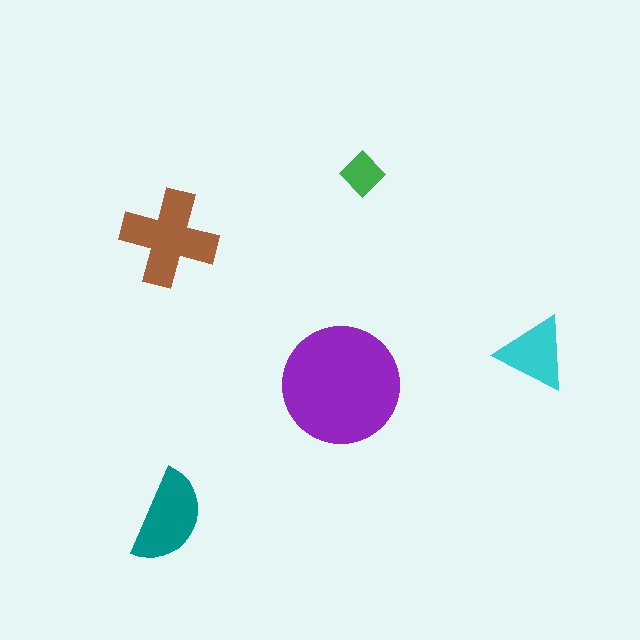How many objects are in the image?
There are 5 objects in the image.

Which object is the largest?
The purple circle.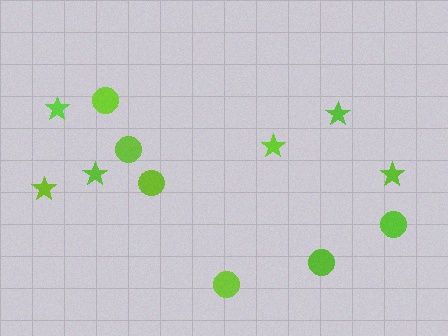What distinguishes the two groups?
There are 2 groups: one group of circles (6) and one group of stars (6).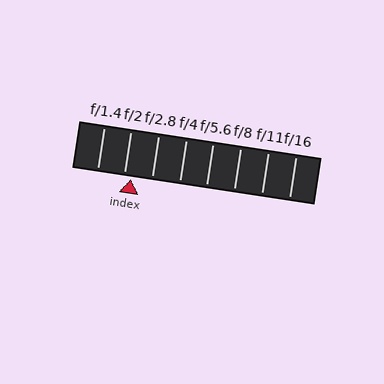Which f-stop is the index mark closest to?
The index mark is closest to f/2.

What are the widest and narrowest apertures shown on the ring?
The widest aperture shown is f/1.4 and the narrowest is f/16.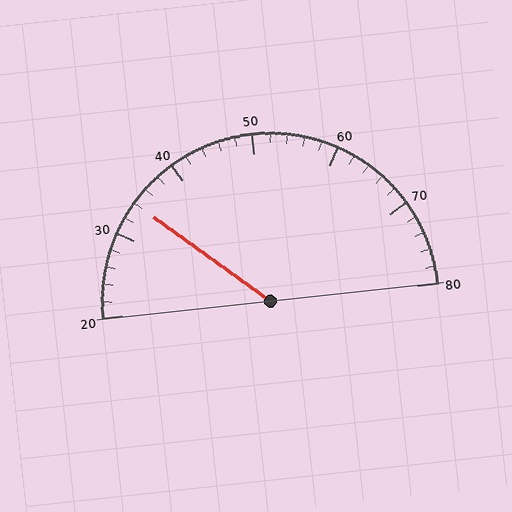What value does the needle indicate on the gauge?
The needle indicates approximately 34.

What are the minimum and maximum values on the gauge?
The gauge ranges from 20 to 80.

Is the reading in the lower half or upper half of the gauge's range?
The reading is in the lower half of the range (20 to 80).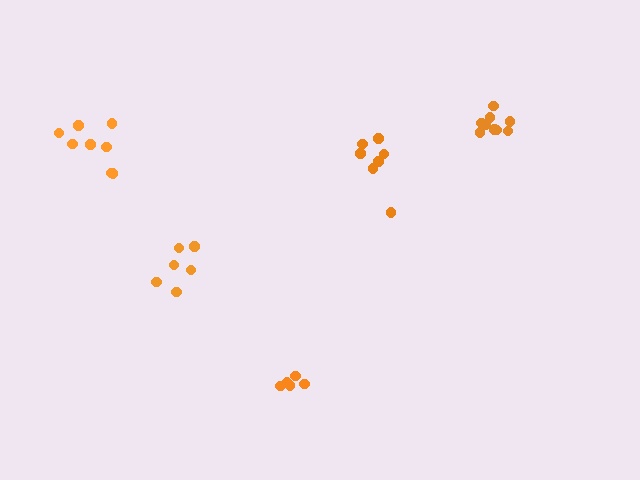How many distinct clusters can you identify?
There are 5 distinct clusters.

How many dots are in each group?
Group 1: 6 dots, Group 2: 7 dots, Group 3: 5 dots, Group 4: 8 dots, Group 5: 9 dots (35 total).